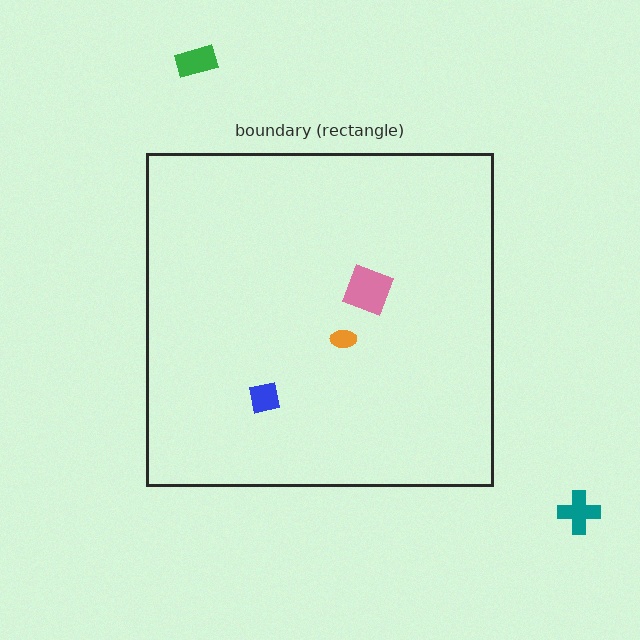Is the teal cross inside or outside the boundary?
Outside.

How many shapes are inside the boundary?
3 inside, 2 outside.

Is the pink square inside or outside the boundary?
Inside.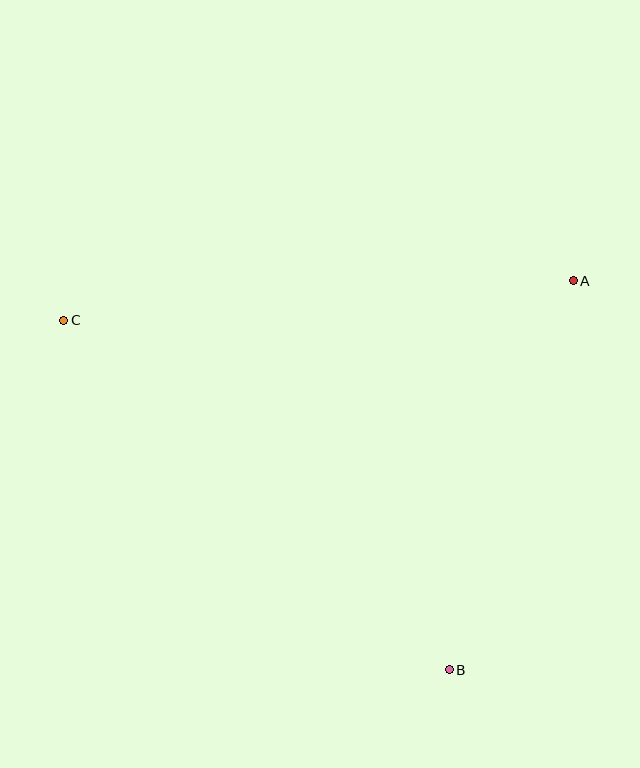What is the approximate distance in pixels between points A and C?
The distance between A and C is approximately 511 pixels.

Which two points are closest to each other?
Points A and B are closest to each other.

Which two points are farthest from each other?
Points B and C are farthest from each other.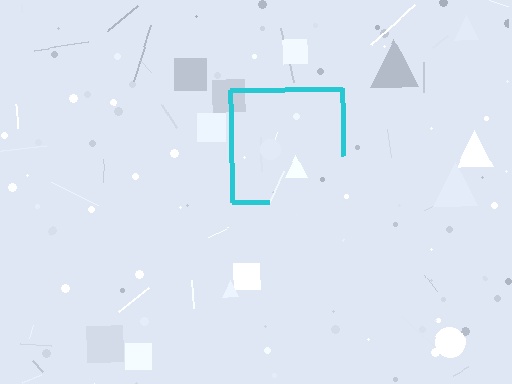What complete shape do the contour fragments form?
The contour fragments form a square.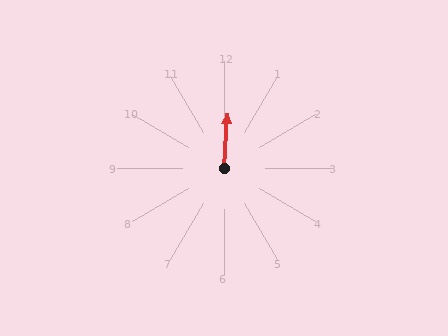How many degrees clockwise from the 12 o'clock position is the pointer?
Approximately 3 degrees.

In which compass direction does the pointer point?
North.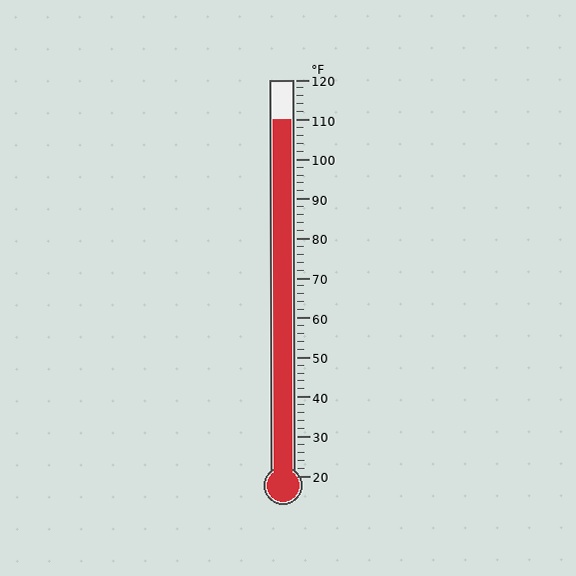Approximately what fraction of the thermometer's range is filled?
The thermometer is filled to approximately 90% of its range.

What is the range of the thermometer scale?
The thermometer scale ranges from 20°F to 120°F.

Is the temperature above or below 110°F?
The temperature is at 110°F.